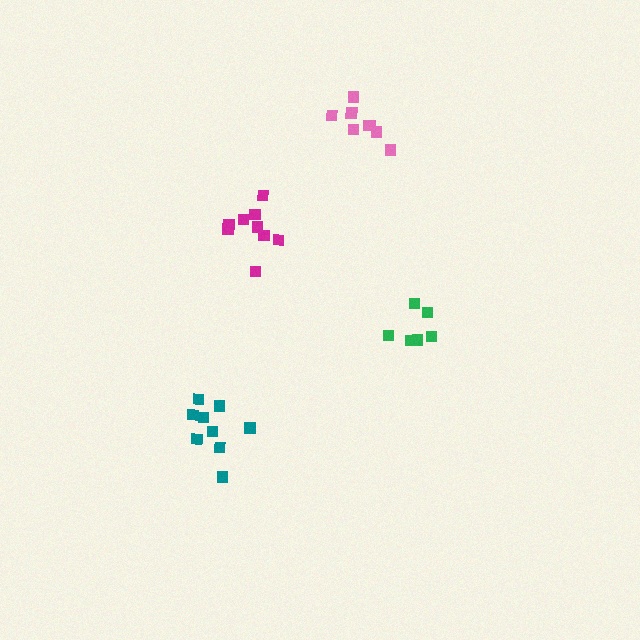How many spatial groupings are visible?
There are 4 spatial groupings.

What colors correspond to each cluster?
The clusters are colored: magenta, pink, teal, green.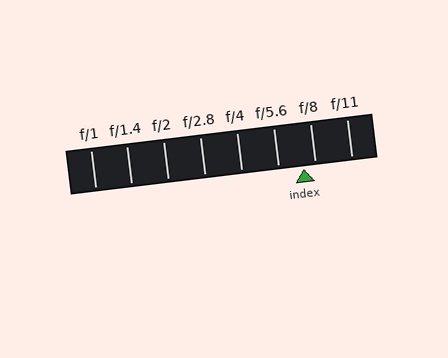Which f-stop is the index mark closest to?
The index mark is closest to f/8.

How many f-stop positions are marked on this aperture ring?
There are 8 f-stop positions marked.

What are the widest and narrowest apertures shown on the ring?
The widest aperture shown is f/1 and the narrowest is f/11.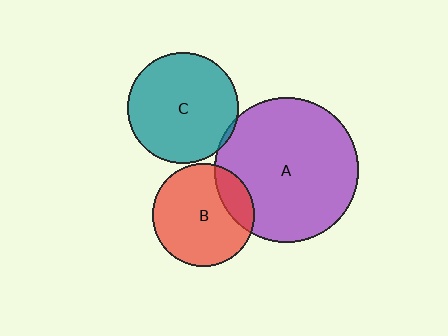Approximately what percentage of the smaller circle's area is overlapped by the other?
Approximately 5%.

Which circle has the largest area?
Circle A (purple).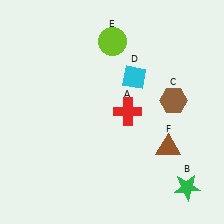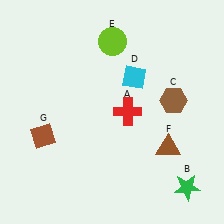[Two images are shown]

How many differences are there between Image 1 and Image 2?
There is 1 difference between the two images.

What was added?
A brown diamond (G) was added in Image 2.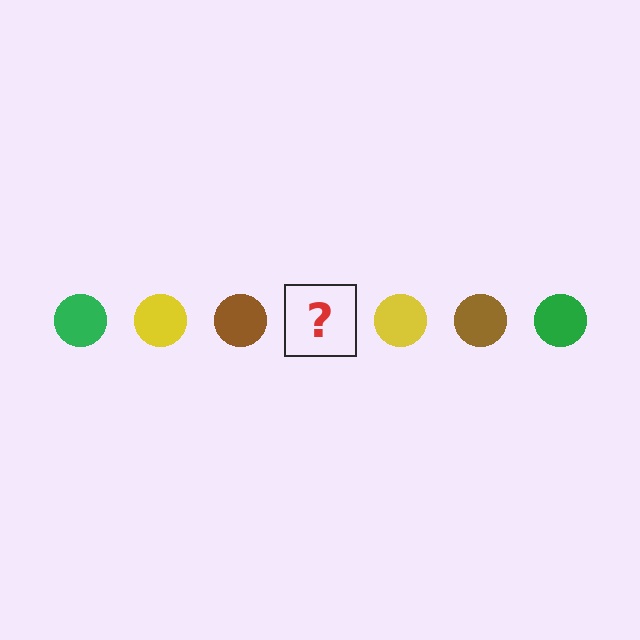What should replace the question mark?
The question mark should be replaced with a green circle.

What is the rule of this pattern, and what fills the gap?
The rule is that the pattern cycles through green, yellow, brown circles. The gap should be filled with a green circle.